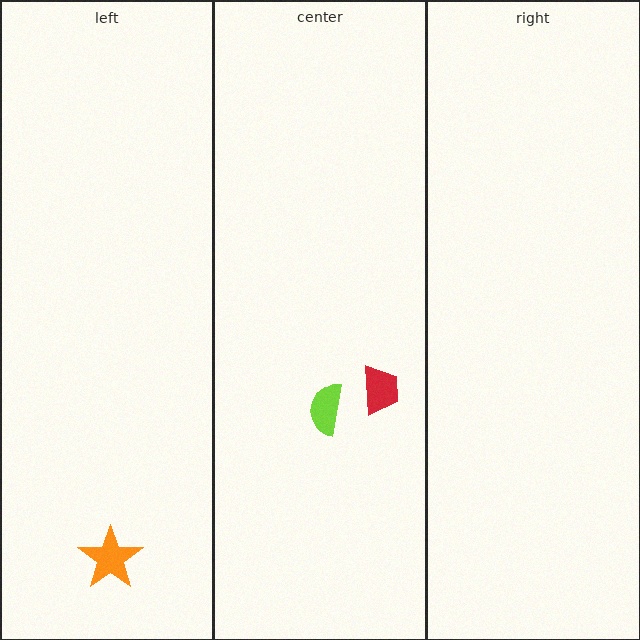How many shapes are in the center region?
2.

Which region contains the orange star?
The left region.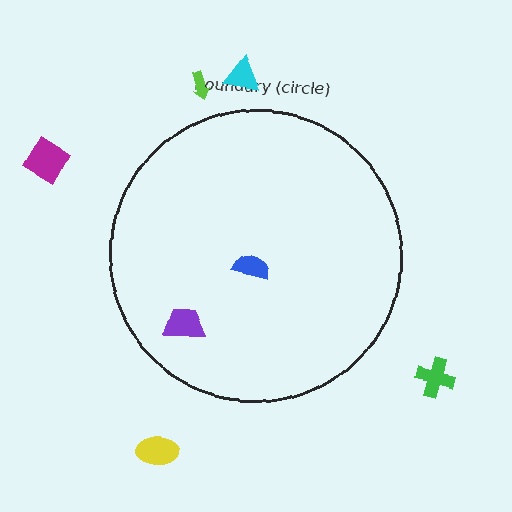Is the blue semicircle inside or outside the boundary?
Inside.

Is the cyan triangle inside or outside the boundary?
Outside.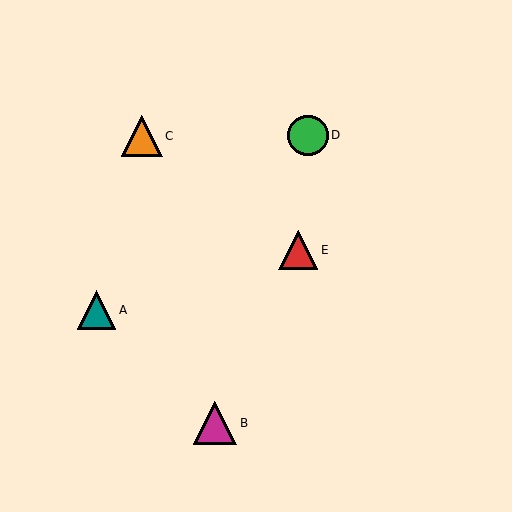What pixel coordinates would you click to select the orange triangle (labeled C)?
Click at (142, 136) to select the orange triangle C.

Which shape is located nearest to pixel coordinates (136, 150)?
The orange triangle (labeled C) at (142, 136) is nearest to that location.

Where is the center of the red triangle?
The center of the red triangle is at (298, 250).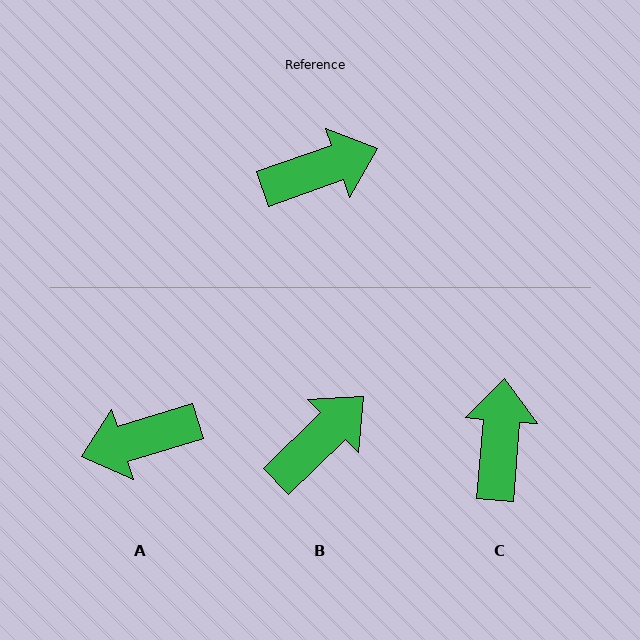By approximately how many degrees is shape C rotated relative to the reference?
Approximately 66 degrees counter-clockwise.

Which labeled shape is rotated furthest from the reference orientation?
A, about 178 degrees away.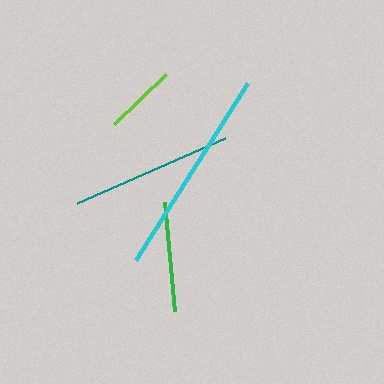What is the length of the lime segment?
The lime segment is approximately 72 pixels long.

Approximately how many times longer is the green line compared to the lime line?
The green line is approximately 1.5 times the length of the lime line.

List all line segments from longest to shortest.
From longest to shortest: cyan, teal, green, lime.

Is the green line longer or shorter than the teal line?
The teal line is longer than the green line.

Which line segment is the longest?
The cyan line is the longest at approximately 210 pixels.